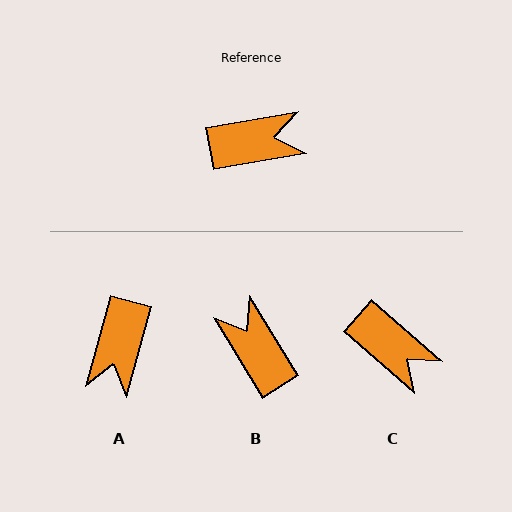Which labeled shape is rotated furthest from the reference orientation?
A, about 115 degrees away.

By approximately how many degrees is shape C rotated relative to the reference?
Approximately 51 degrees clockwise.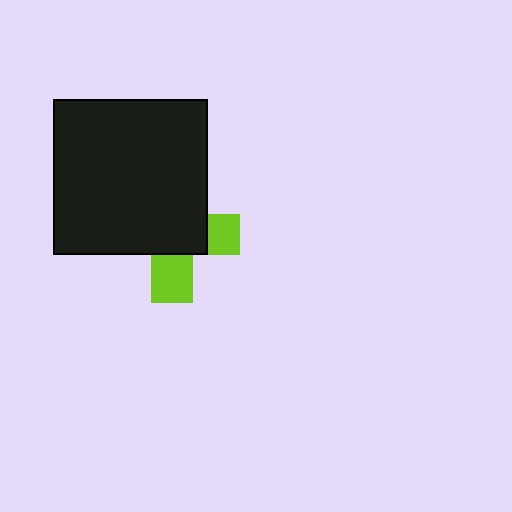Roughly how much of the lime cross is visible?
A small part of it is visible (roughly 35%).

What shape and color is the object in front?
The object in front is a black square.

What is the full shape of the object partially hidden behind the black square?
The partially hidden object is a lime cross.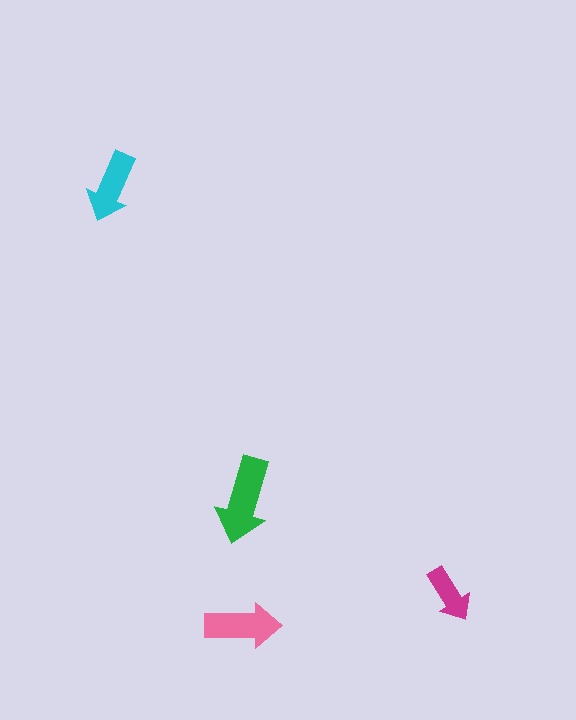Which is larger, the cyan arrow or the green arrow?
The green one.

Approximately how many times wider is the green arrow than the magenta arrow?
About 1.5 times wider.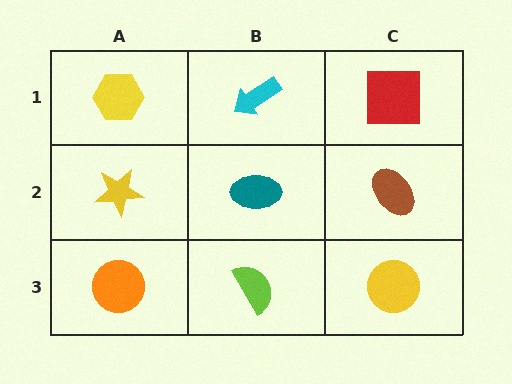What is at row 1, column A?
A yellow hexagon.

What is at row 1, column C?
A red square.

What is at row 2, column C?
A brown ellipse.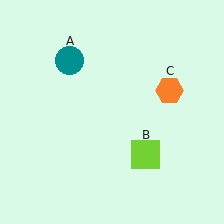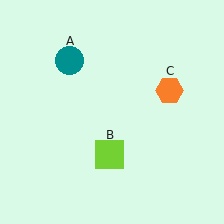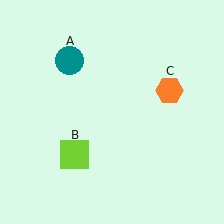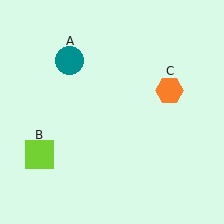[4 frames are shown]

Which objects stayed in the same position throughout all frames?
Teal circle (object A) and orange hexagon (object C) remained stationary.